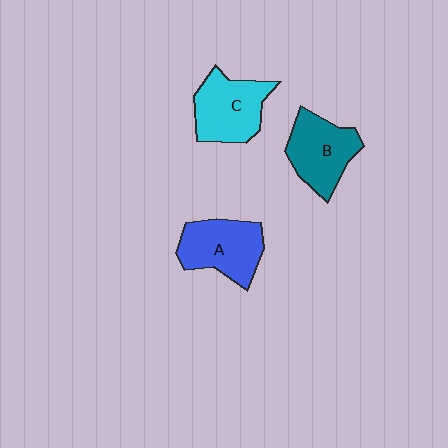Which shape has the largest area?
Shape C (cyan).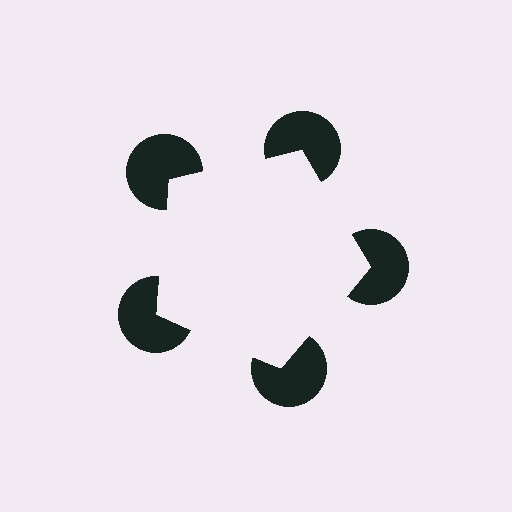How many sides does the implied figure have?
5 sides.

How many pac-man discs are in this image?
There are 5 — one at each vertex of the illusory pentagon.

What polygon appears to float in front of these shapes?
An illusory pentagon — its edges are inferred from the aligned wedge cuts in the pac-man discs, not physically drawn.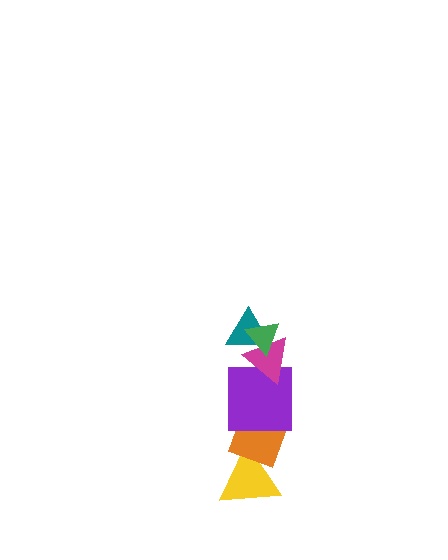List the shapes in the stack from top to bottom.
From top to bottom: the green triangle, the teal triangle, the magenta triangle, the purple square, the orange diamond, the yellow triangle.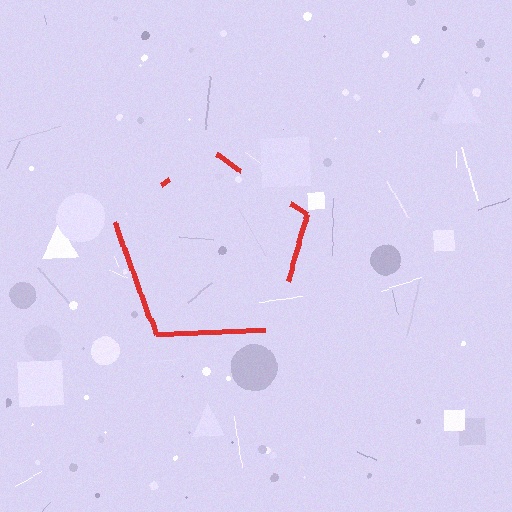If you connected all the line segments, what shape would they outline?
They would outline a pentagon.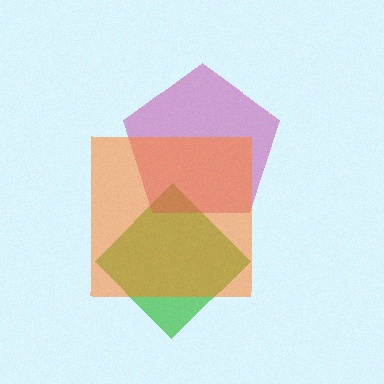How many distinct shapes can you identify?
There are 3 distinct shapes: a green diamond, a magenta pentagon, an orange square.